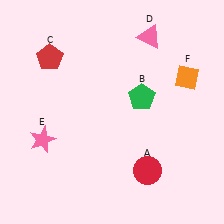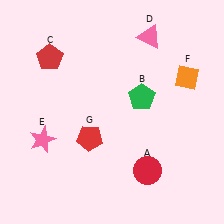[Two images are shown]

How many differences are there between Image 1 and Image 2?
There is 1 difference between the two images.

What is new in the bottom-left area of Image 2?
A red pentagon (G) was added in the bottom-left area of Image 2.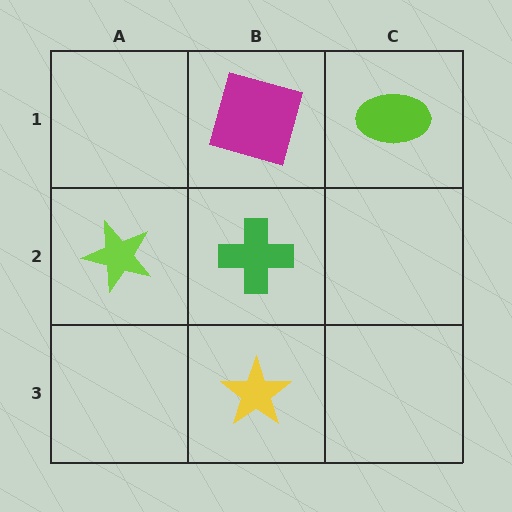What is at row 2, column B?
A green cross.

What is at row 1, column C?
A lime ellipse.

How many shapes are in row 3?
1 shape.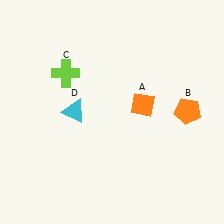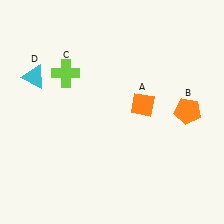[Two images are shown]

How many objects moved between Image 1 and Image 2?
1 object moved between the two images.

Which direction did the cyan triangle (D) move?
The cyan triangle (D) moved left.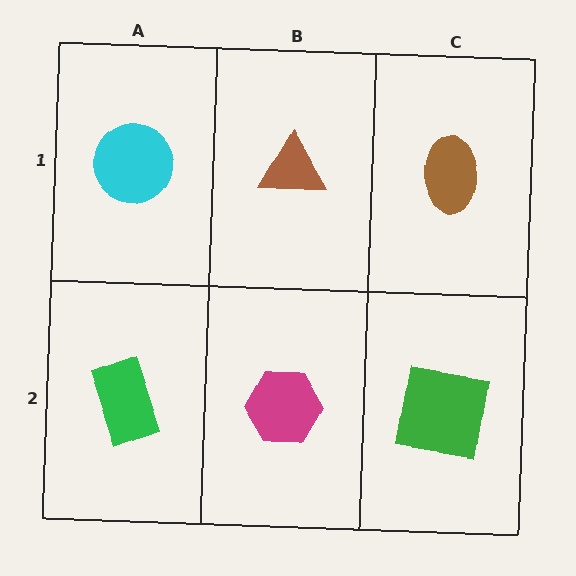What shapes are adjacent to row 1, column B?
A magenta hexagon (row 2, column B), a cyan circle (row 1, column A), a brown ellipse (row 1, column C).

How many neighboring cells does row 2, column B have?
3.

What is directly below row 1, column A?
A green rectangle.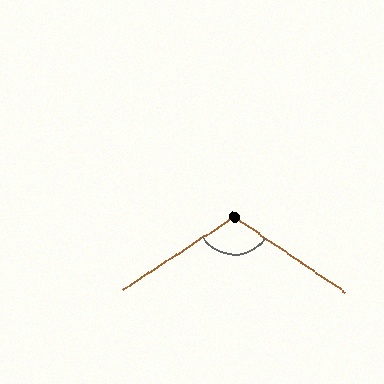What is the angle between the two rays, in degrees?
Approximately 112 degrees.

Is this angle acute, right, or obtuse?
It is obtuse.